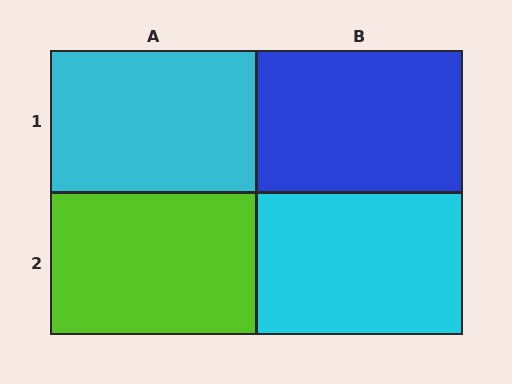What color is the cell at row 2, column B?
Cyan.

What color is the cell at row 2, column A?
Lime.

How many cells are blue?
1 cell is blue.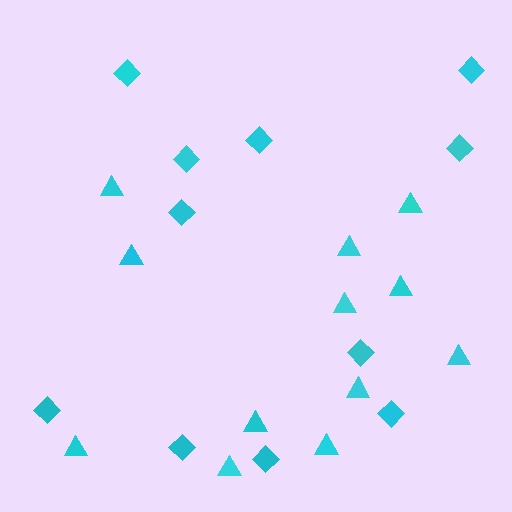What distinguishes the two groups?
There are 2 groups: one group of triangles (12) and one group of diamonds (11).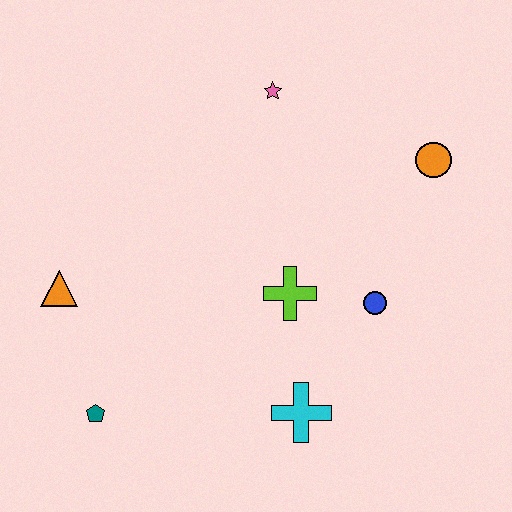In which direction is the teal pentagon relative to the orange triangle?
The teal pentagon is below the orange triangle.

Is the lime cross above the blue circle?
Yes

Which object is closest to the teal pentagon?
The orange triangle is closest to the teal pentagon.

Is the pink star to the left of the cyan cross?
Yes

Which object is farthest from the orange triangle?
The orange circle is farthest from the orange triangle.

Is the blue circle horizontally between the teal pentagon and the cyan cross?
No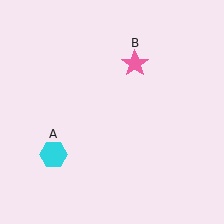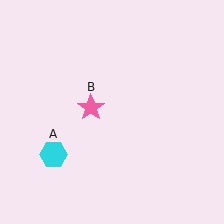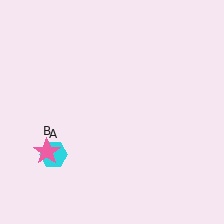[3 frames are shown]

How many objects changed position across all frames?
1 object changed position: pink star (object B).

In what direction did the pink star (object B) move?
The pink star (object B) moved down and to the left.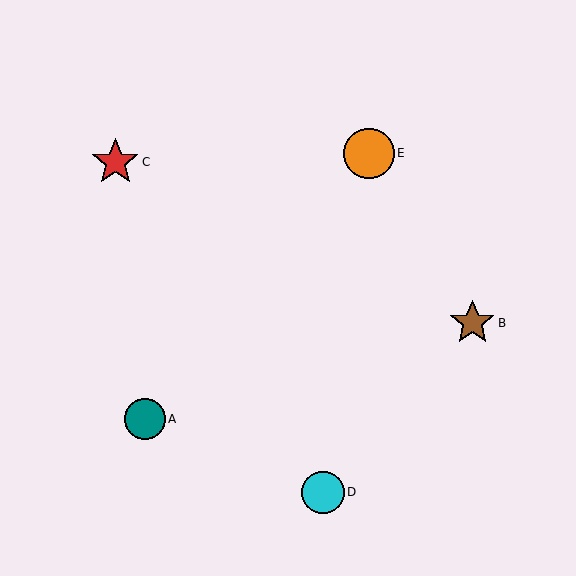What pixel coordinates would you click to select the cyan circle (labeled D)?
Click at (323, 492) to select the cyan circle D.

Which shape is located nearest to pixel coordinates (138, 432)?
The teal circle (labeled A) at (145, 419) is nearest to that location.